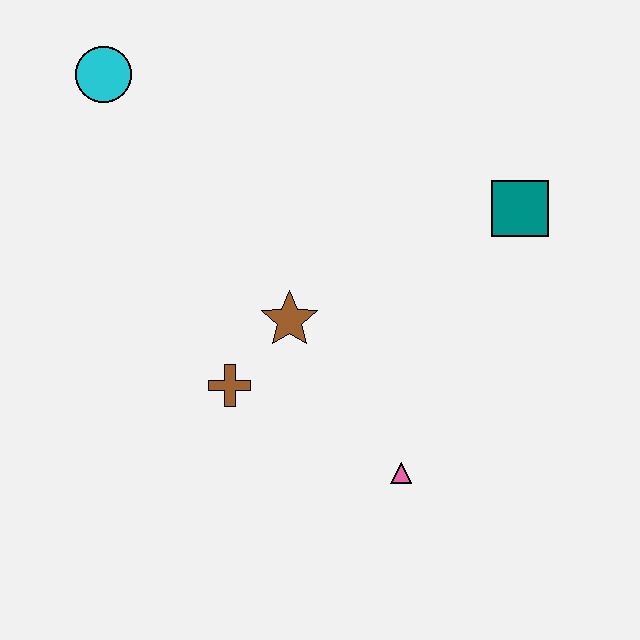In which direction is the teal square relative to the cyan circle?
The teal square is to the right of the cyan circle.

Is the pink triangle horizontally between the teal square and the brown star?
Yes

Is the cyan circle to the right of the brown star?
No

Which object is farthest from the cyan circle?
The pink triangle is farthest from the cyan circle.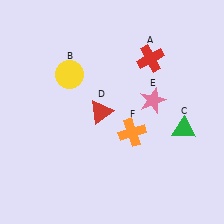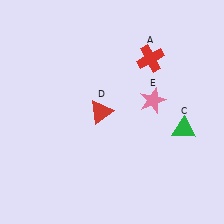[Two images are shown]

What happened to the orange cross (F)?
The orange cross (F) was removed in Image 2. It was in the bottom-right area of Image 1.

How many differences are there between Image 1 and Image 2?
There are 2 differences between the two images.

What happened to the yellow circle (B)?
The yellow circle (B) was removed in Image 2. It was in the top-left area of Image 1.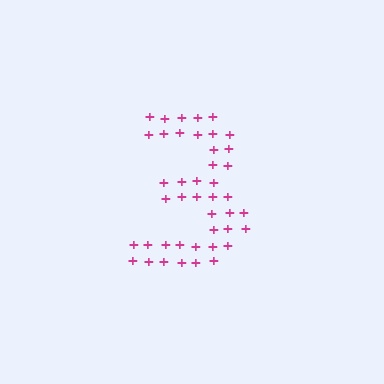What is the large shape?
The large shape is the digit 3.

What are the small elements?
The small elements are plus signs.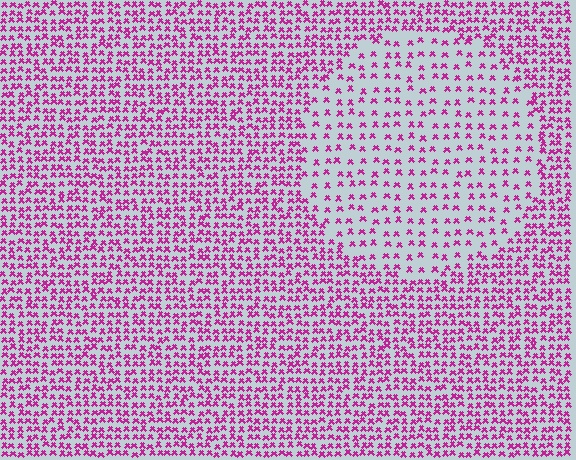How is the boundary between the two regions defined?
The boundary is defined by a change in element density (approximately 2.1x ratio). All elements are the same color, size, and shape.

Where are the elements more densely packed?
The elements are more densely packed outside the circle boundary.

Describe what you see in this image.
The image contains small magenta elements arranged at two different densities. A circle-shaped region is visible where the elements are less densely packed than the surrounding area.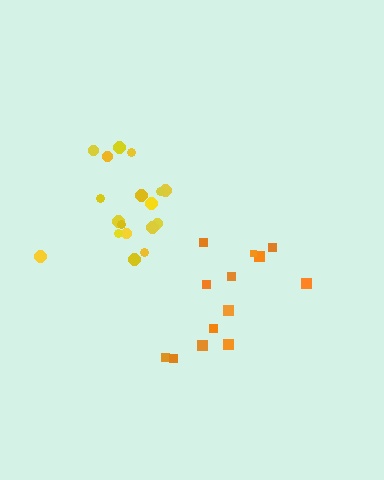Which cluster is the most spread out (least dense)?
Orange.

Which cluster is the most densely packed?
Yellow.